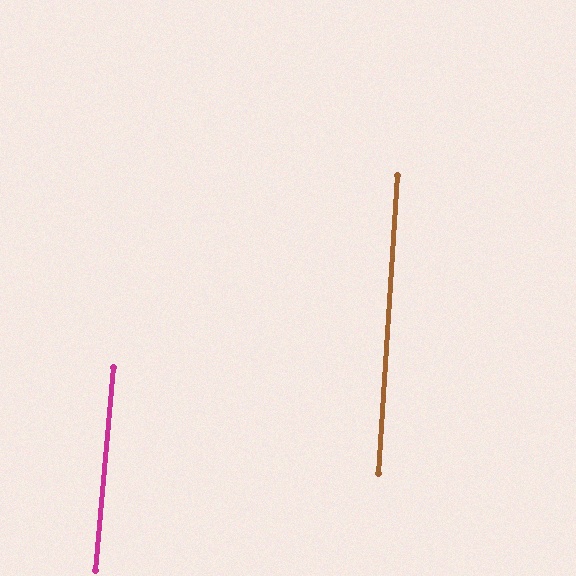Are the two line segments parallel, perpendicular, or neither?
Parallel — their directions differ by only 1.6°.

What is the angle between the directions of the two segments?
Approximately 2 degrees.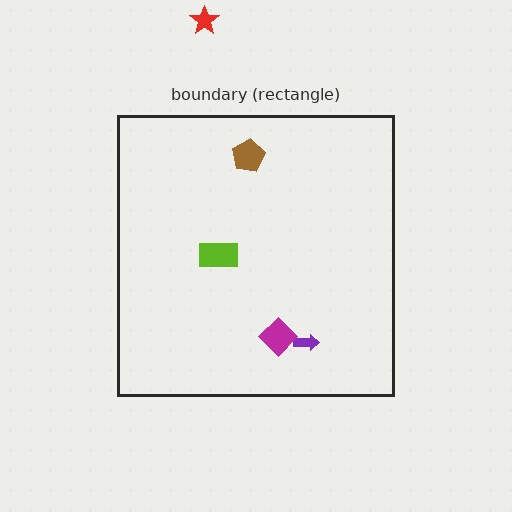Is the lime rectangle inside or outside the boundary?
Inside.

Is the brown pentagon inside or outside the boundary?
Inside.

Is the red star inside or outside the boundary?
Outside.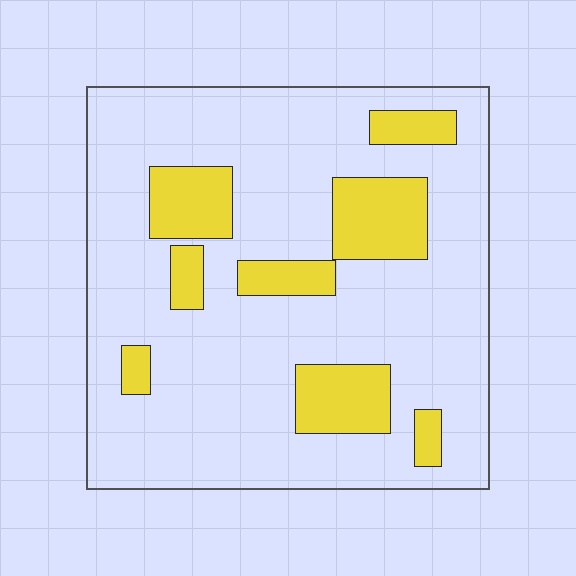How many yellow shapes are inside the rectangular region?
8.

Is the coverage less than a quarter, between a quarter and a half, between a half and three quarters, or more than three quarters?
Less than a quarter.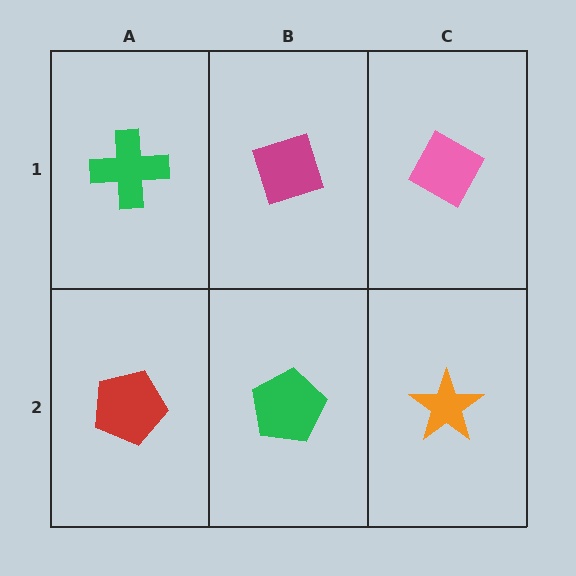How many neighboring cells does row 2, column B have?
3.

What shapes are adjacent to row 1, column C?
An orange star (row 2, column C), a magenta diamond (row 1, column B).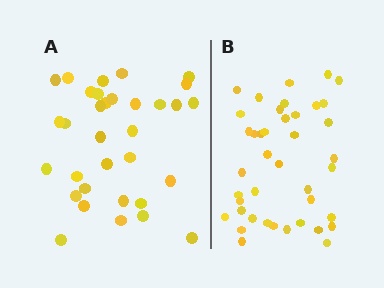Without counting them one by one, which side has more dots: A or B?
Region B (the right region) has more dots.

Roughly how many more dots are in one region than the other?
Region B has roughly 8 or so more dots than region A.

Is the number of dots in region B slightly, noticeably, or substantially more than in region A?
Region B has only slightly more — the two regions are fairly close. The ratio is roughly 1.2 to 1.